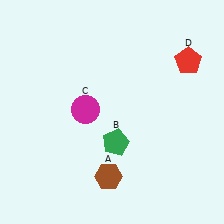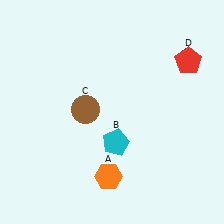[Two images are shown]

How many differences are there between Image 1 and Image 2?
There are 3 differences between the two images.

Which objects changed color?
A changed from brown to orange. B changed from green to cyan. C changed from magenta to brown.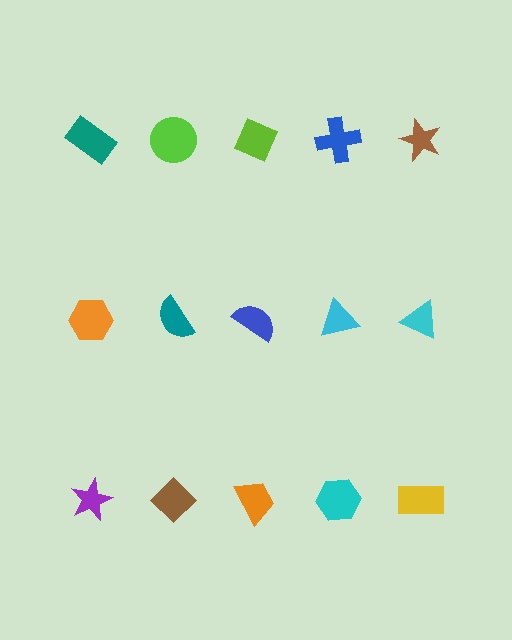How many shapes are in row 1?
5 shapes.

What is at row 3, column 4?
A cyan hexagon.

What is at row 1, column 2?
A lime circle.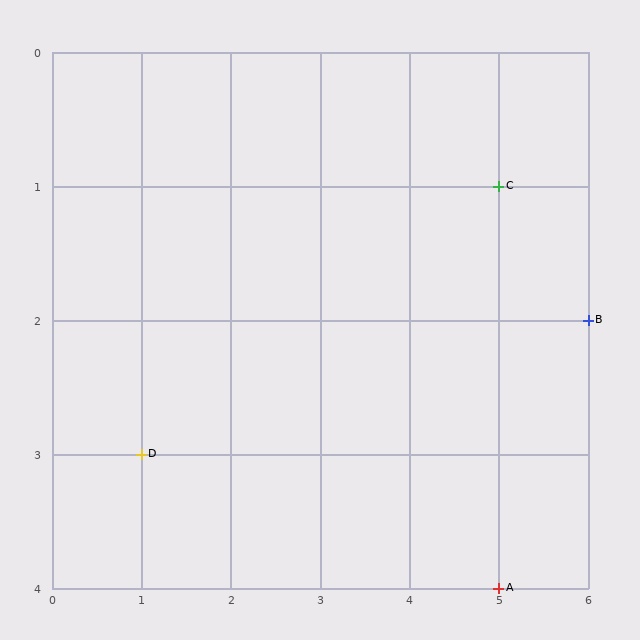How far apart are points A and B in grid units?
Points A and B are 1 column and 2 rows apart (about 2.2 grid units diagonally).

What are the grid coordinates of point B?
Point B is at grid coordinates (6, 2).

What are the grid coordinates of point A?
Point A is at grid coordinates (5, 4).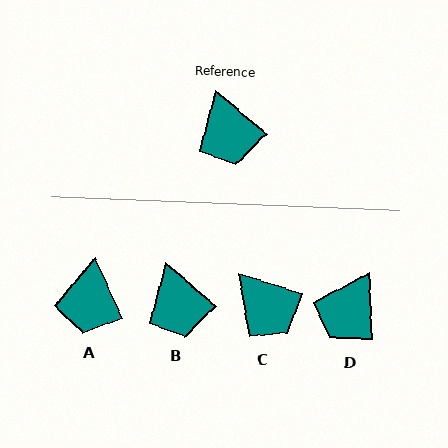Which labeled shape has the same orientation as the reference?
B.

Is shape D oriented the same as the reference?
No, it is off by about 47 degrees.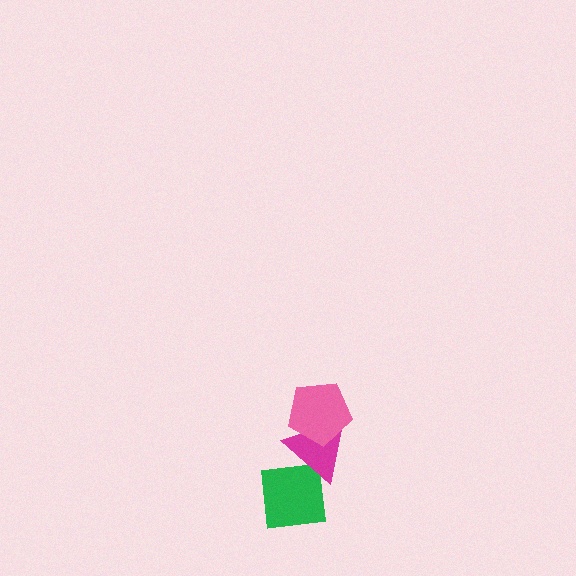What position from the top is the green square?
The green square is 3rd from the top.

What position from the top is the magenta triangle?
The magenta triangle is 2nd from the top.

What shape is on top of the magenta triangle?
The pink pentagon is on top of the magenta triangle.